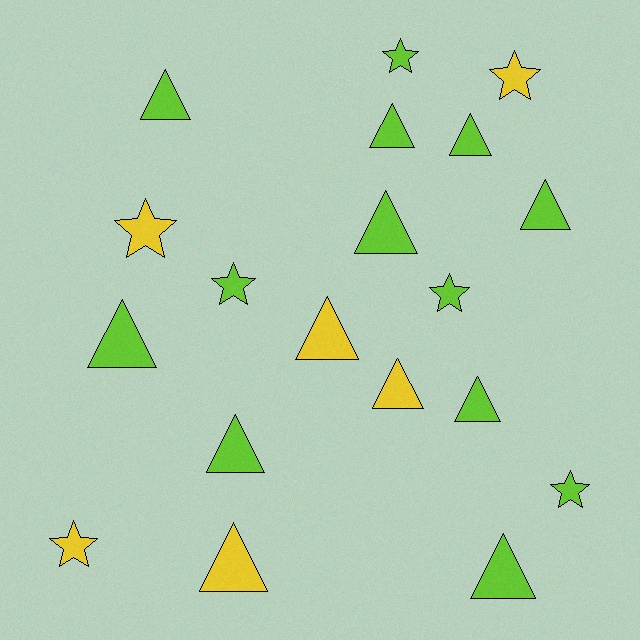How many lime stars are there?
There are 4 lime stars.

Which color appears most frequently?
Lime, with 13 objects.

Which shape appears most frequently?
Triangle, with 12 objects.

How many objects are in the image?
There are 19 objects.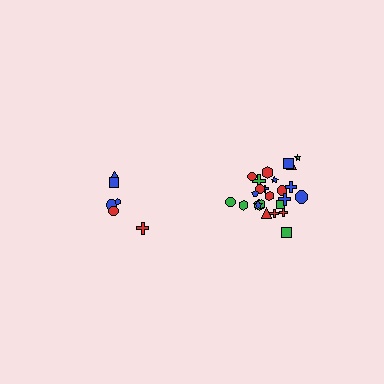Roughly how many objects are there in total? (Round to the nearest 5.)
Roughly 30 objects in total.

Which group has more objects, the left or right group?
The right group.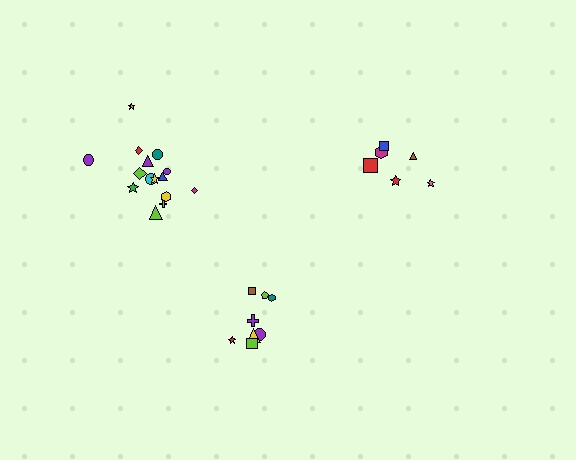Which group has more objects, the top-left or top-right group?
The top-left group.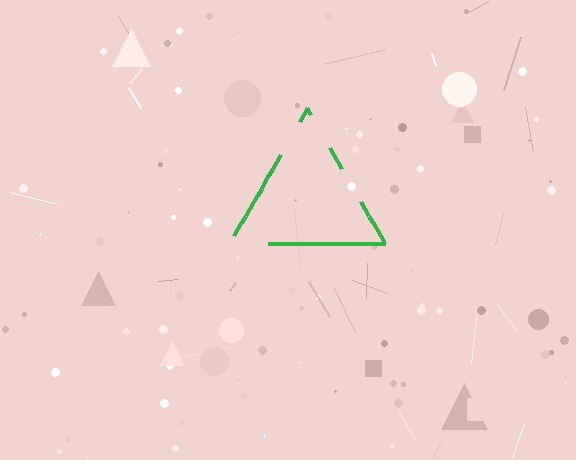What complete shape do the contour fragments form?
The contour fragments form a triangle.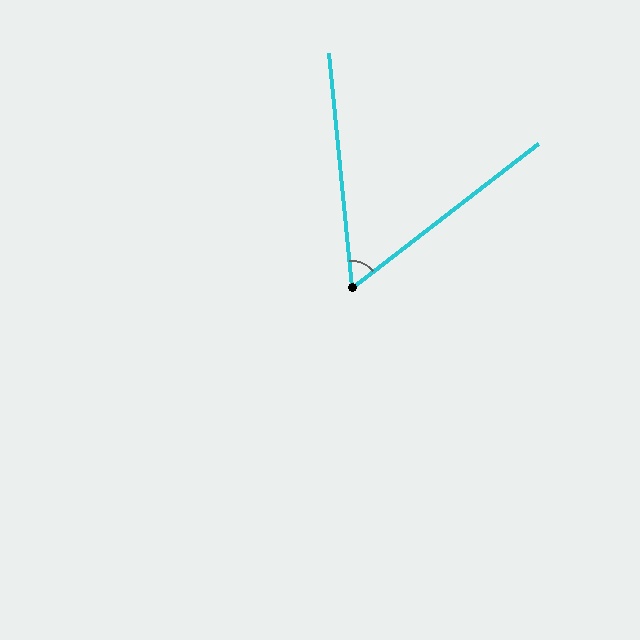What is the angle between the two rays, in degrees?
Approximately 58 degrees.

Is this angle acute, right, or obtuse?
It is acute.